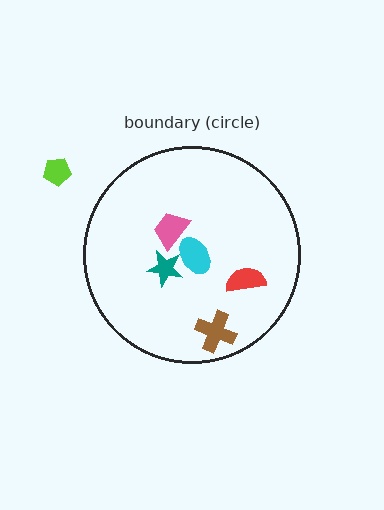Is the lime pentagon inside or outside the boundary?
Outside.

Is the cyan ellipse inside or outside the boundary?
Inside.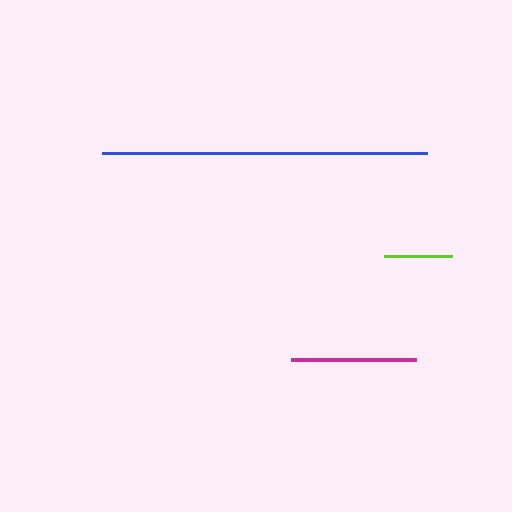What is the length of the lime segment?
The lime segment is approximately 67 pixels long.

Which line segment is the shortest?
The lime line is the shortest at approximately 67 pixels.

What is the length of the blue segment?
The blue segment is approximately 325 pixels long.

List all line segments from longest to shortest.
From longest to shortest: blue, magenta, lime.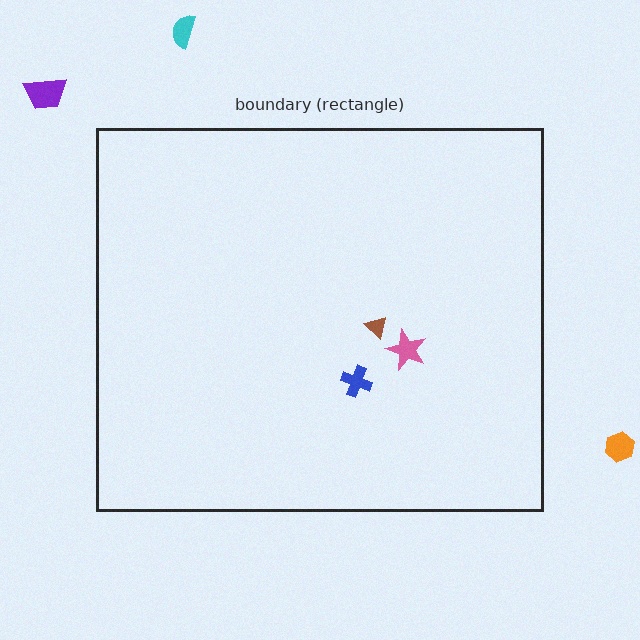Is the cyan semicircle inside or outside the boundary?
Outside.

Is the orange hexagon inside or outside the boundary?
Outside.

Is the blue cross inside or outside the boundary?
Inside.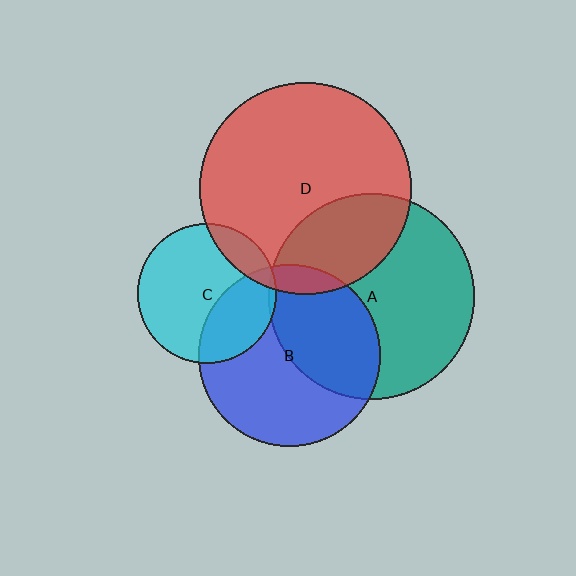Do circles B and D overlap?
Yes.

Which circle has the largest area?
Circle D (red).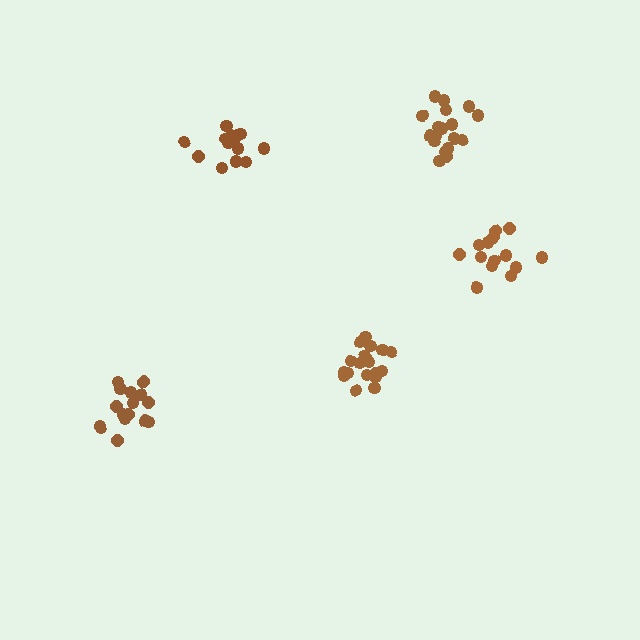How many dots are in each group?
Group 1: 19 dots, Group 2: 16 dots, Group 3: 14 dots, Group 4: 18 dots, Group 5: 14 dots (81 total).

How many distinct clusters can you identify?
There are 5 distinct clusters.